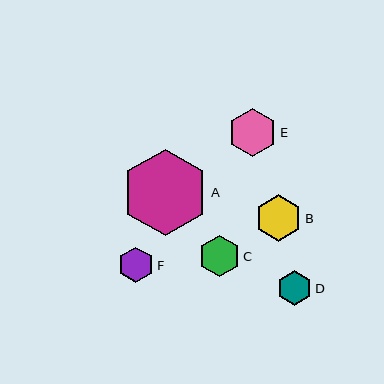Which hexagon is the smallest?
Hexagon D is the smallest with a size of approximately 35 pixels.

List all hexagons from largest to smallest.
From largest to smallest: A, E, B, C, F, D.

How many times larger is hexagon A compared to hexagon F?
Hexagon A is approximately 2.4 times the size of hexagon F.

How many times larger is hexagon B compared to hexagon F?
Hexagon B is approximately 1.3 times the size of hexagon F.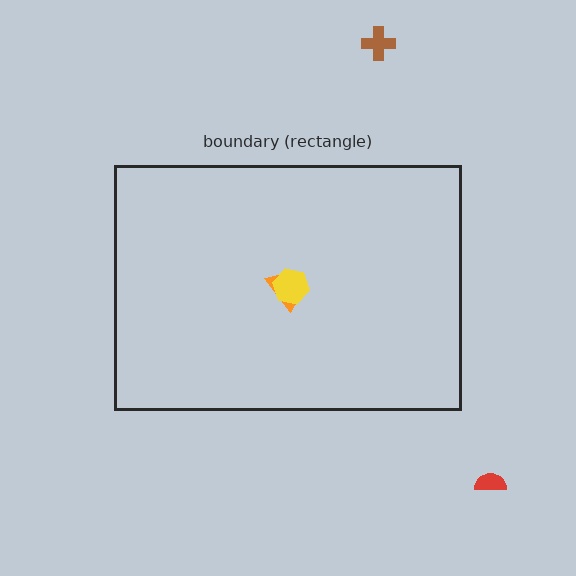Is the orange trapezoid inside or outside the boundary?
Inside.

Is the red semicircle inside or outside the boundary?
Outside.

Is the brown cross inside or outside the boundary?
Outside.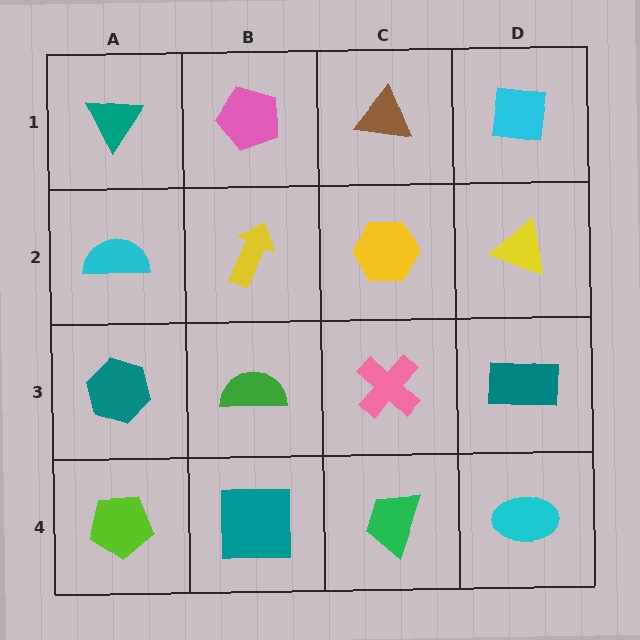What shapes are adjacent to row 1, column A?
A cyan semicircle (row 2, column A), a pink pentagon (row 1, column B).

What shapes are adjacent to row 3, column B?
A yellow arrow (row 2, column B), a teal square (row 4, column B), a teal hexagon (row 3, column A), a pink cross (row 3, column C).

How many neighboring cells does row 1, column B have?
3.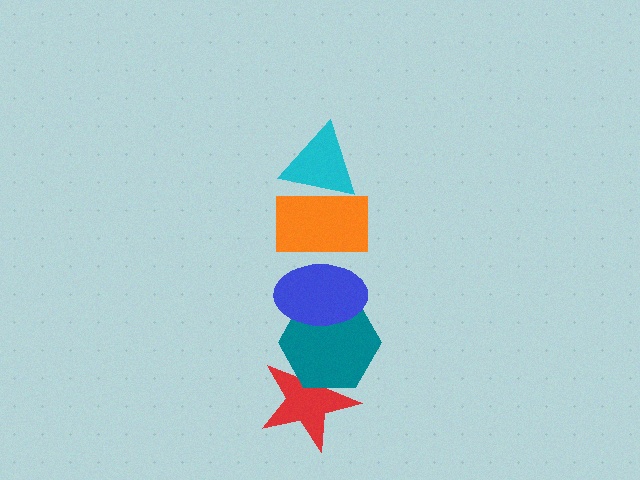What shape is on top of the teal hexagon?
The blue ellipse is on top of the teal hexagon.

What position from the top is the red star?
The red star is 5th from the top.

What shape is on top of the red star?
The teal hexagon is on top of the red star.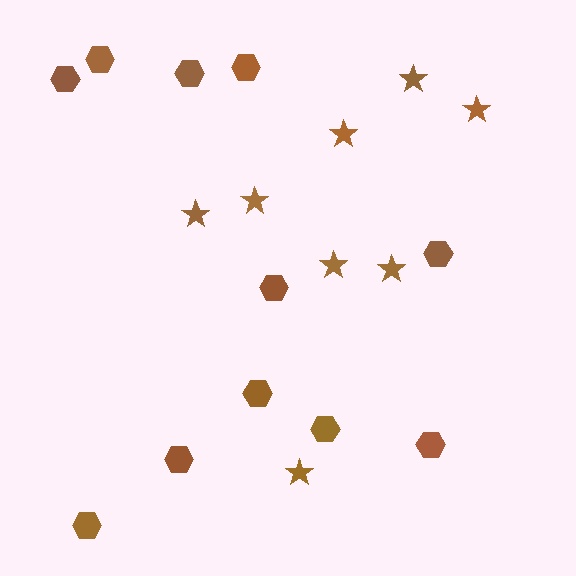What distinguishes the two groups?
There are 2 groups: one group of stars (8) and one group of hexagons (11).